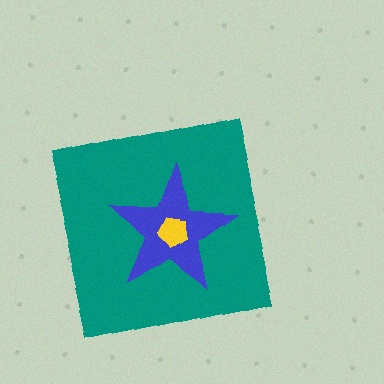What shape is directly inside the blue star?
The yellow pentagon.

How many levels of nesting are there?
3.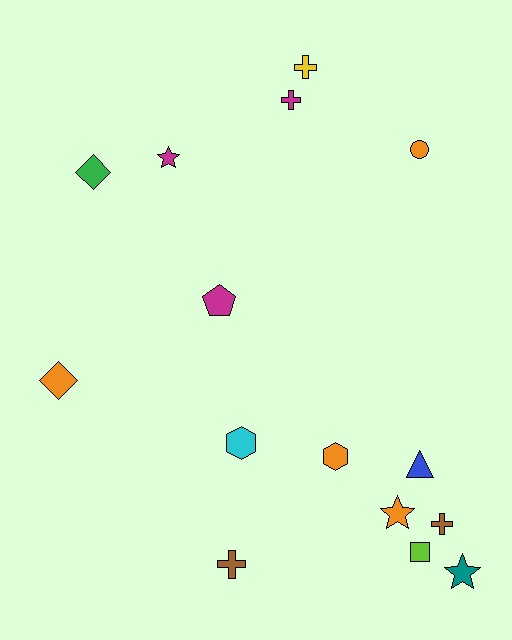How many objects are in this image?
There are 15 objects.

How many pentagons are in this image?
There is 1 pentagon.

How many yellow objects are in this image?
There is 1 yellow object.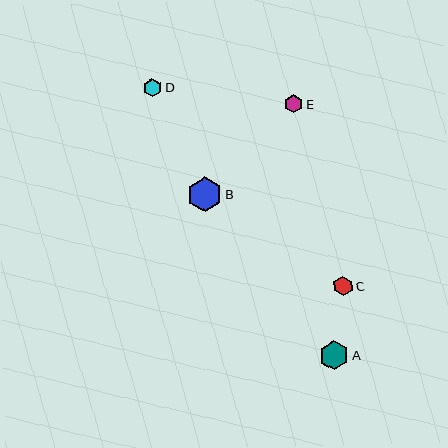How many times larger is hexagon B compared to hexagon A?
Hexagon B is approximately 1.2 times the size of hexagon A.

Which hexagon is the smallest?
Hexagon E is the smallest with a size of approximately 18 pixels.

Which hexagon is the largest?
Hexagon B is the largest with a size of approximately 35 pixels.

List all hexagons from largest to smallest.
From largest to smallest: B, A, C, D, E.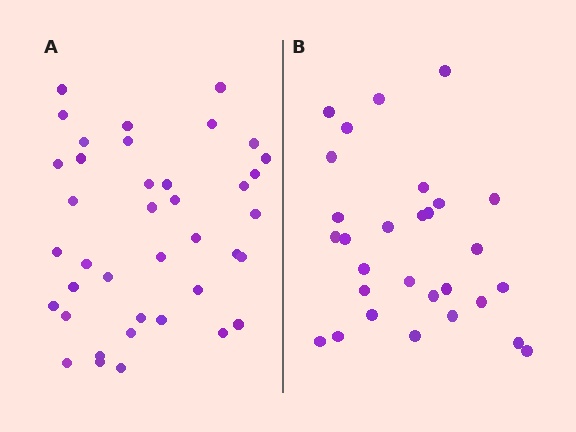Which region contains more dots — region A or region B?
Region A (the left region) has more dots.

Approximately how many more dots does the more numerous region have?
Region A has roughly 10 or so more dots than region B.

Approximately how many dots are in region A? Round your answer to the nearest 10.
About 40 dots. (The exact count is 39, which rounds to 40.)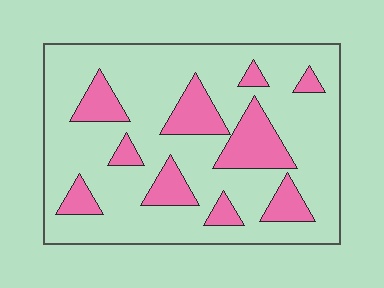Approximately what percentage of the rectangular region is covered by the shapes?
Approximately 25%.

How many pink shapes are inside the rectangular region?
10.